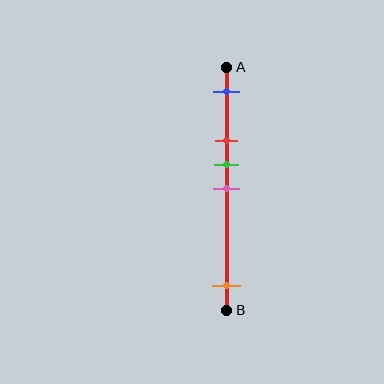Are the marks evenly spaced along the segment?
No, the marks are not evenly spaced.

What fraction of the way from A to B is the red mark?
The red mark is approximately 30% (0.3) of the way from A to B.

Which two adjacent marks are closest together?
The green and pink marks are the closest adjacent pair.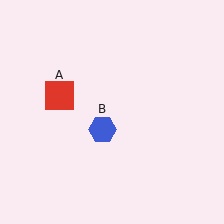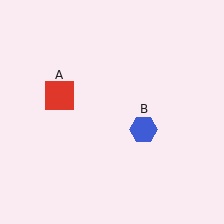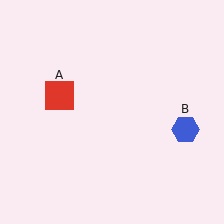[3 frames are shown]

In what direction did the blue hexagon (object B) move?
The blue hexagon (object B) moved right.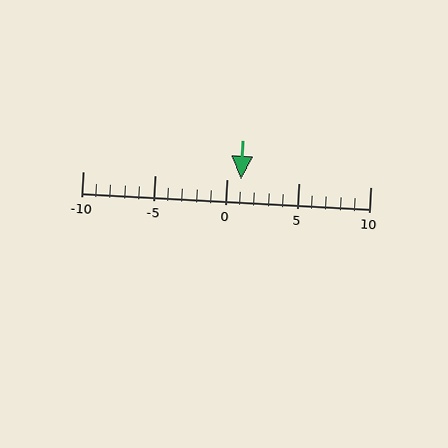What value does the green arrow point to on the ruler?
The green arrow points to approximately 1.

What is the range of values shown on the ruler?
The ruler shows values from -10 to 10.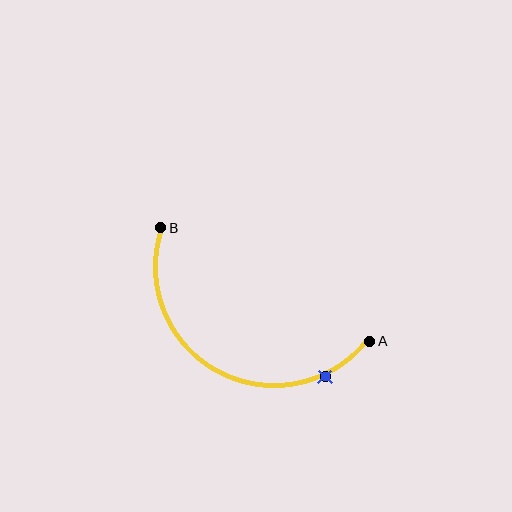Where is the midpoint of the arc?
The arc midpoint is the point on the curve farthest from the straight line joining A and B. It sits below that line.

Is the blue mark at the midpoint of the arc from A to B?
No. The blue mark lies on the arc but is closer to endpoint A. The arc midpoint would be at the point on the curve equidistant along the arc from both A and B.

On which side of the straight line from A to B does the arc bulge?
The arc bulges below the straight line connecting A and B.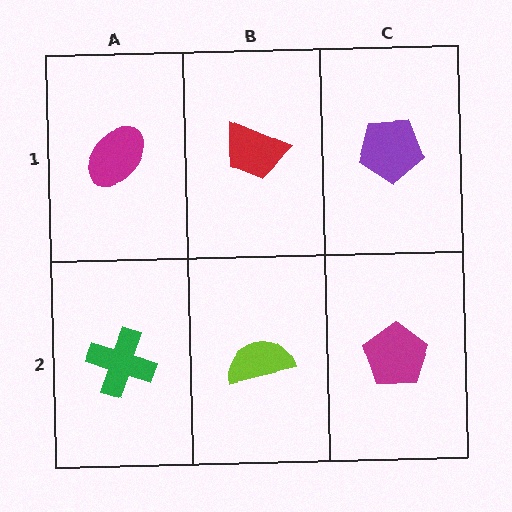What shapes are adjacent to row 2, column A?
A magenta ellipse (row 1, column A), a lime semicircle (row 2, column B).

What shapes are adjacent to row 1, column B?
A lime semicircle (row 2, column B), a magenta ellipse (row 1, column A), a purple pentagon (row 1, column C).